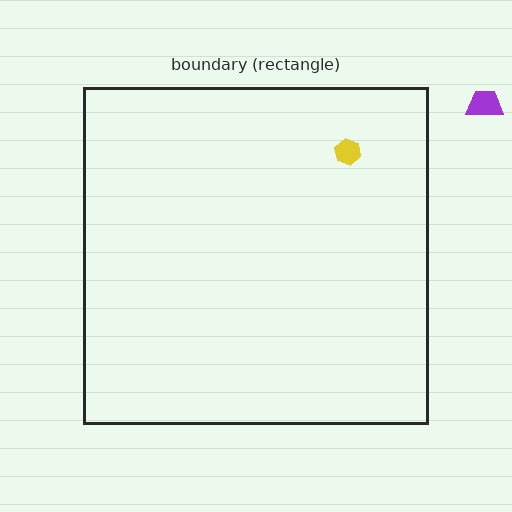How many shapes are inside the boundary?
1 inside, 1 outside.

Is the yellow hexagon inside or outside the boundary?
Inside.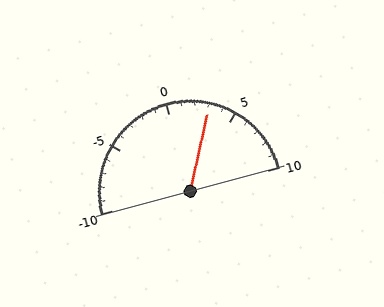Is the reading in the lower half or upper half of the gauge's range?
The reading is in the upper half of the range (-10 to 10).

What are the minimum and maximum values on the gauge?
The gauge ranges from -10 to 10.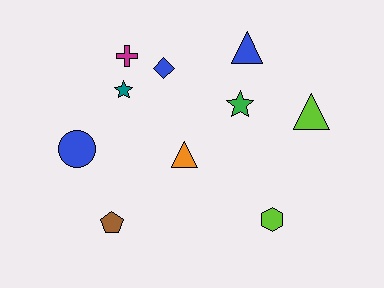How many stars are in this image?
There are 2 stars.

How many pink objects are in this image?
There are no pink objects.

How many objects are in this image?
There are 10 objects.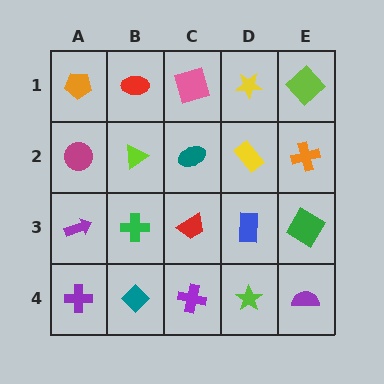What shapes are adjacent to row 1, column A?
A magenta circle (row 2, column A), a red ellipse (row 1, column B).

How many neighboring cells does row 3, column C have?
4.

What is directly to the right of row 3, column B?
A red trapezoid.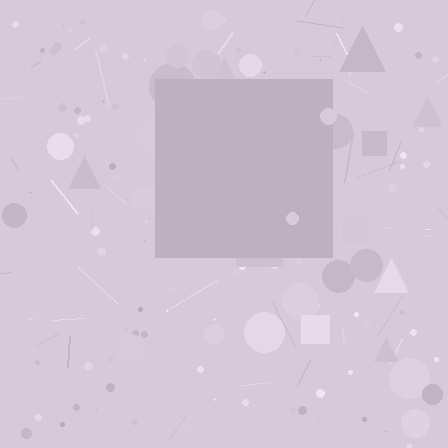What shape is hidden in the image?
A square is hidden in the image.